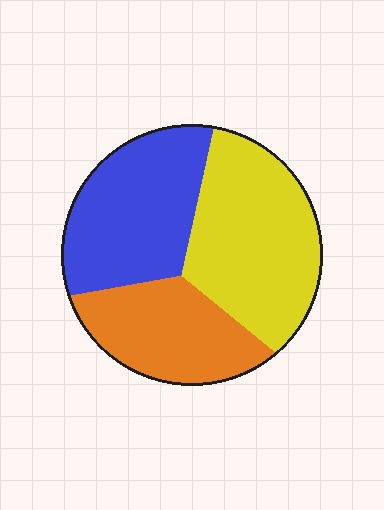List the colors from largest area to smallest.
From largest to smallest: yellow, blue, orange.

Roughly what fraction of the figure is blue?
Blue covers around 35% of the figure.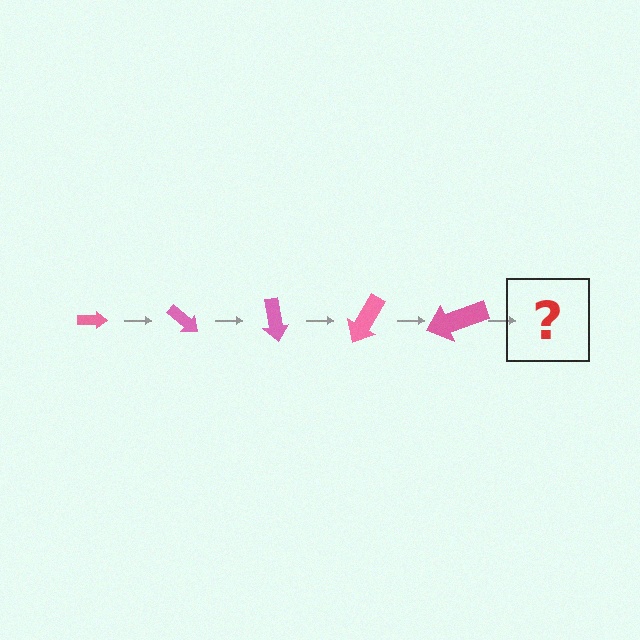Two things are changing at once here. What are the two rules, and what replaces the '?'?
The two rules are that the arrow grows larger each step and it rotates 40 degrees each step. The '?' should be an arrow, larger than the previous one and rotated 200 degrees from the start.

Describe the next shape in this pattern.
It should be an arrow, larger than the previous one and rotated 200 degrees from the start.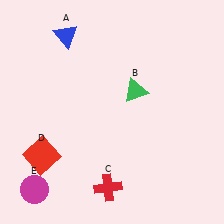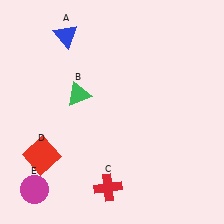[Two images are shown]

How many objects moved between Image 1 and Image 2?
1 object moved between the two images.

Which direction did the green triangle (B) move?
The green triangle (B) moved left.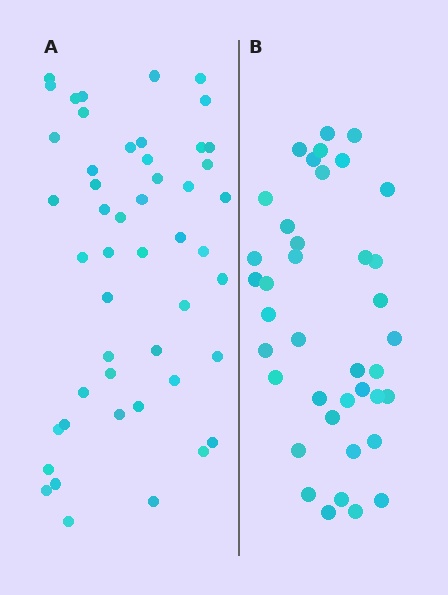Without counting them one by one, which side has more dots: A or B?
Region A (the left region) has more dots.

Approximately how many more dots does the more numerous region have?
Region A has roughly 10 or so more dots than region B.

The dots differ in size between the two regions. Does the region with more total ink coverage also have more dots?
No. Region B has more total ink coverage because its dots are larger, but region A actually contains more individual dots. Total area can be misleading — the number of items is what matters here.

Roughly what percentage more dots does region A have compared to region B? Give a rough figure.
About 25% more.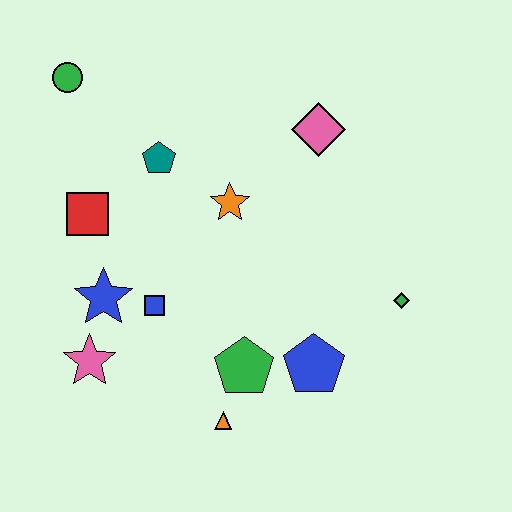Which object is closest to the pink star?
The blue star is closest to the pink star.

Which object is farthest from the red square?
The green diamond is farthest from the red square.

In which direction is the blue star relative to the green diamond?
The blue star is to the left of the green diamond.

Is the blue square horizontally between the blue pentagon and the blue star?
Yes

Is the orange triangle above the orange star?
No